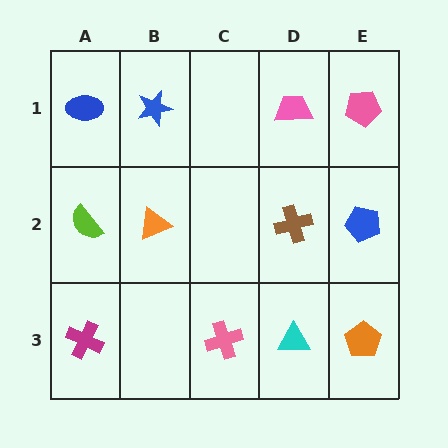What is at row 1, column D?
A pink trapezoid.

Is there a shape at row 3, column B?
No, that cell is empty.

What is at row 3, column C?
A pink cross.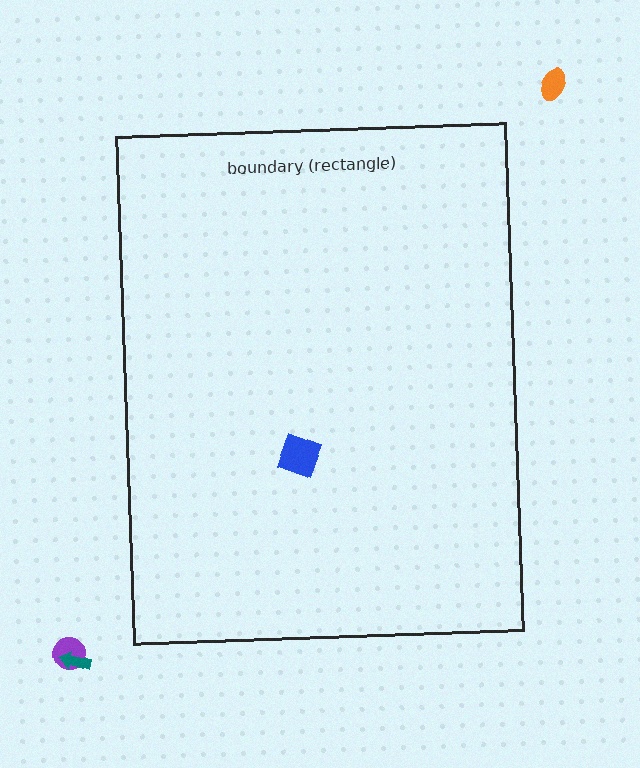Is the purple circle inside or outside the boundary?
Outside.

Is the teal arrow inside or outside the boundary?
Outside.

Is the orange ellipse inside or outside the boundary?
Outside.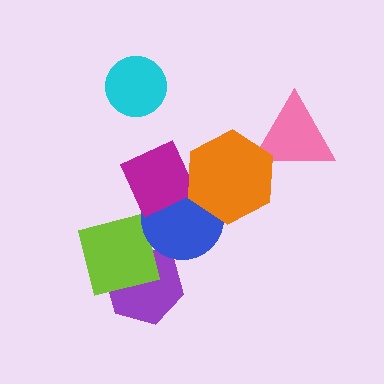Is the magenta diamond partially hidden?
Yes, it is partially covered by another shape.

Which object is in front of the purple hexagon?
The lime square is in front of the purple hexagon.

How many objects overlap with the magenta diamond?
2 objects overlap with the magenta diamond.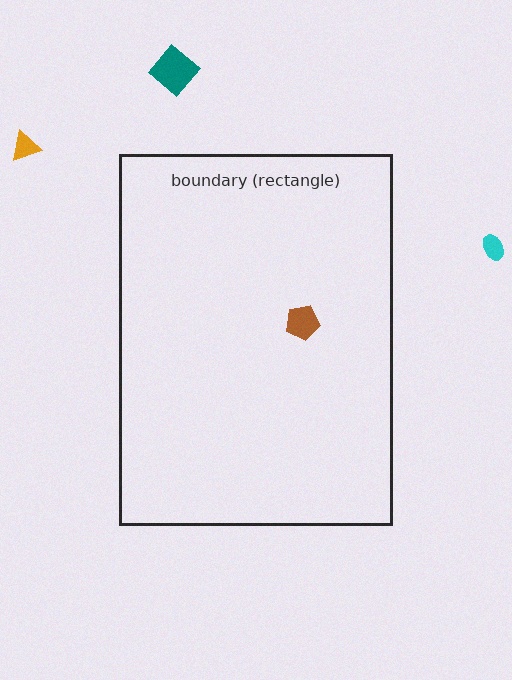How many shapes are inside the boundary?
1 inside, 3 outside.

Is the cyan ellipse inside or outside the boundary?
Outside.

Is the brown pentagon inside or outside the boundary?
Inside.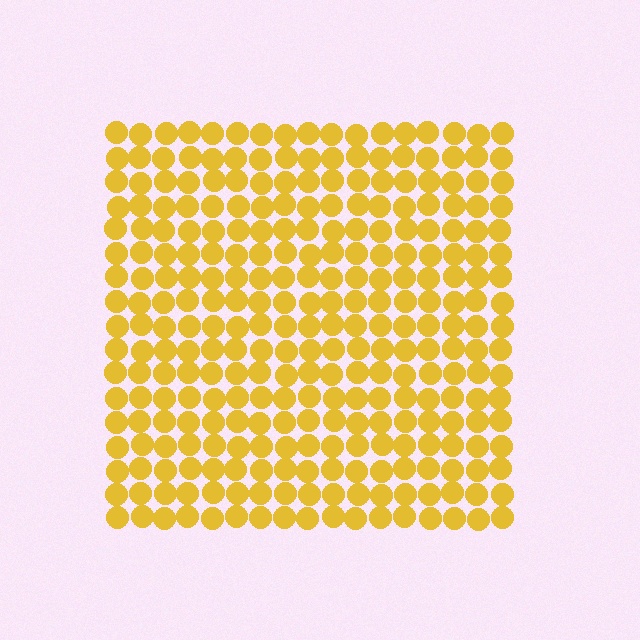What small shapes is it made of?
It is made of small circles.